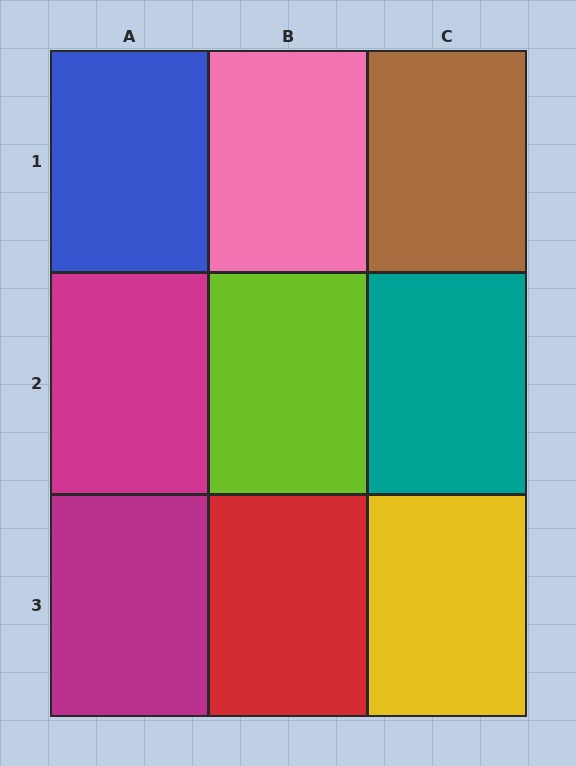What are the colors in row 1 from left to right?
Blue, pink, brown.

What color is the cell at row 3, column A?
Magenta.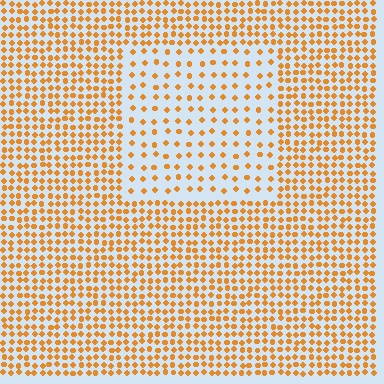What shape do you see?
I see a rectangle.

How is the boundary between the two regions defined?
The boundary is defined by a change in element density (approximately 2.2x ratio). All elements are the same color, size, and shape.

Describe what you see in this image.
The image contains small orange elements arranged at two different densities. A rectangle-shaped region is visible where the elements are less densely packed than the surrounding area.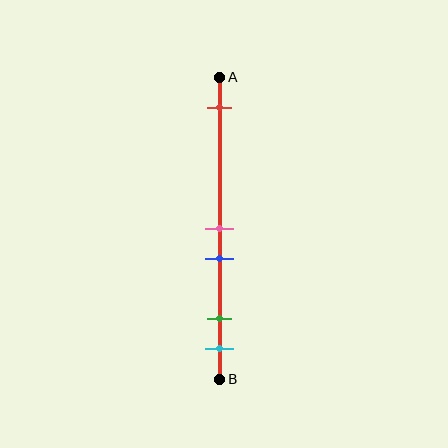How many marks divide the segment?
There are 5 marks dividing the segment.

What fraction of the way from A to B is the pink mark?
The pink mark is approximately 50% (0.5) of the way from A to B.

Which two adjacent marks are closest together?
The pink and blue marks are the closest adjacent pair.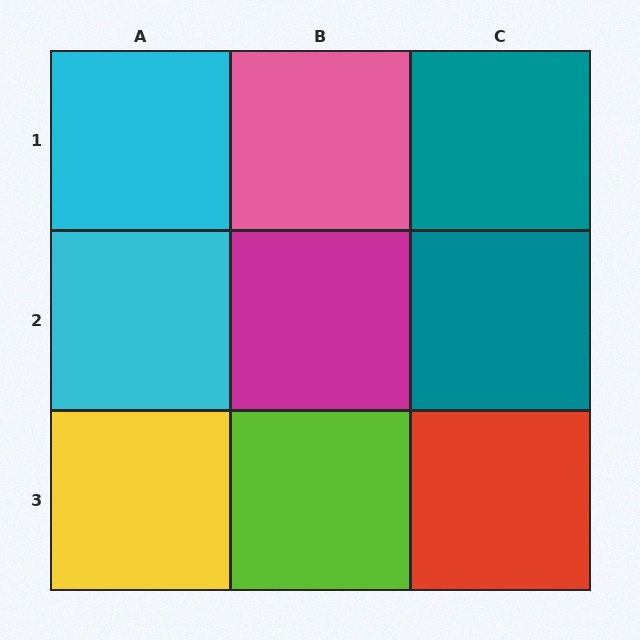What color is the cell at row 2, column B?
Magenta.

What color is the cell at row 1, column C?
Teal.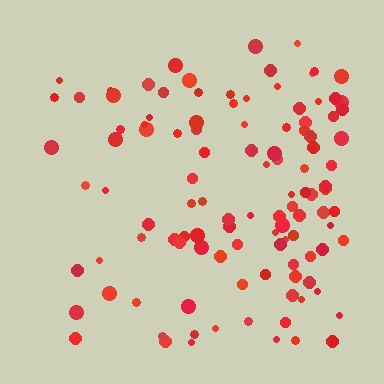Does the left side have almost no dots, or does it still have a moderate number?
Still a moderate number, just noticeably fewer than the right.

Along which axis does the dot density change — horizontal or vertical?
Horizontal.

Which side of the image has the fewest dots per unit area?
The left.